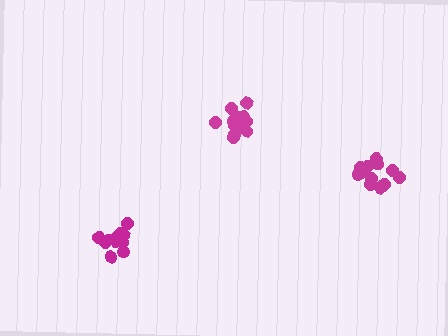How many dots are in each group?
Group 1: 14 dots, Group 2: 11 dots, Group 3: 12 dots (37 total).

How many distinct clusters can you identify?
There are 3 distinct clusters.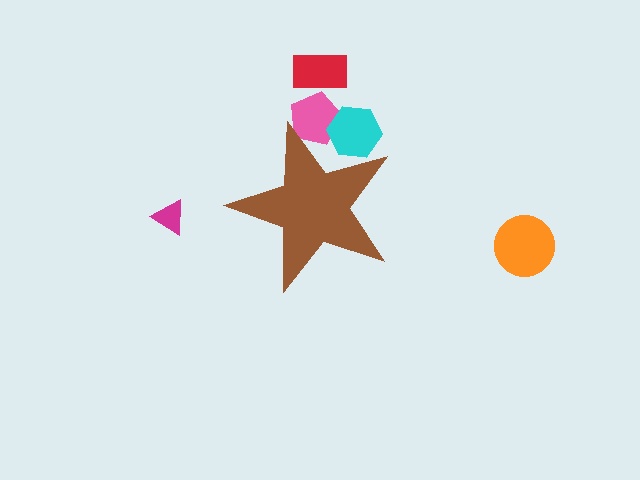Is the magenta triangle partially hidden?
No, the magenta triangle is fully visible.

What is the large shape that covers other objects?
A brown star.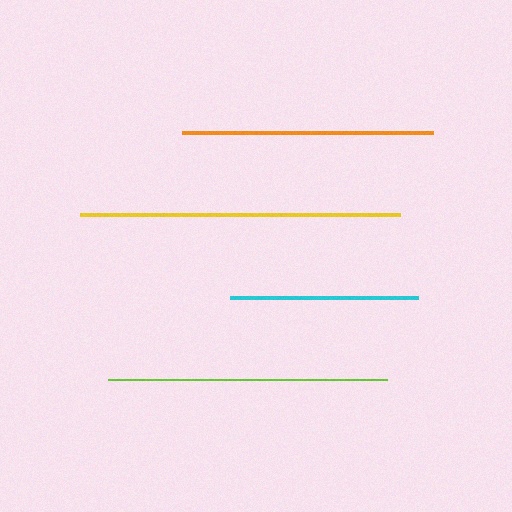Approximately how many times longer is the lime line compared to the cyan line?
The lime line is approximately 1.5 times the length of the cyan line.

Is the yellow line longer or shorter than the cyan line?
The yellow line is longer than the cyan line.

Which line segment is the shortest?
The cyan line is the shortest at approximately 188 pixels.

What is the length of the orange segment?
The orange segment is approximately 251 pixels long.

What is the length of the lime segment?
The lime segment is approximately 279 pixels long.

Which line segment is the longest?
The yellow line is the longest at approximately 320 pixels.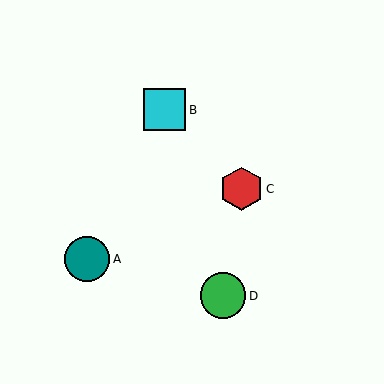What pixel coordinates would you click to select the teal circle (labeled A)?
Click at (87, 259) to select the teal circle A.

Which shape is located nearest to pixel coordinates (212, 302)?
The green circle (labeled D) at (223, 296) is nearest to that location.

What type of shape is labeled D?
Shape D is a green circle.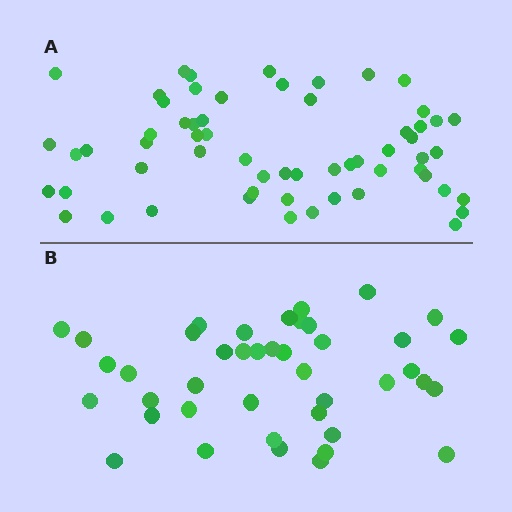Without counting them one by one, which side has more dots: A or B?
Region A (the top region) has more dots.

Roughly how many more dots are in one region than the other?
Region A has approximately 20 more dots than region B.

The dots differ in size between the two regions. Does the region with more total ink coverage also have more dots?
No. Region B has more total ink coverage because its dots are larger, but region A actually contains more individual dots. Total area can be misleading — the number of items is what matters here.